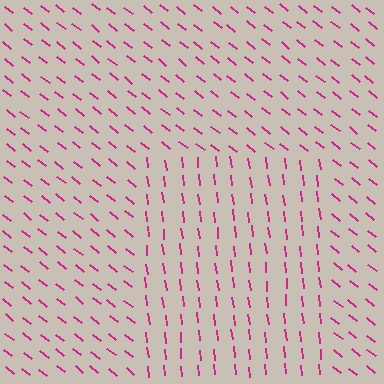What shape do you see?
I see a rectangle.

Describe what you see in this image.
The image is filled with small magenta line segments. A rectangle region in the image has lines oriented differently from the surrounding lines, creating a visible texture boundary.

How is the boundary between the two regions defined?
The boundary is defined purely by a change in line orientation (approximately 45 degrees difference). All lines are the same color and thickness.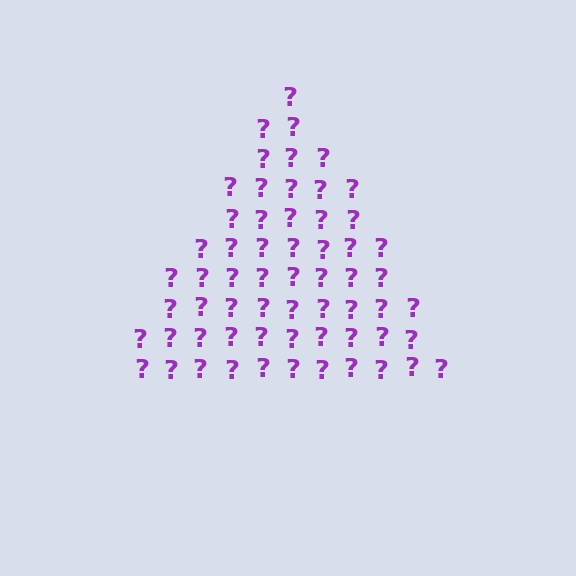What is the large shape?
The large shape is a triangle.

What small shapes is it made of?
It is made of small question marks.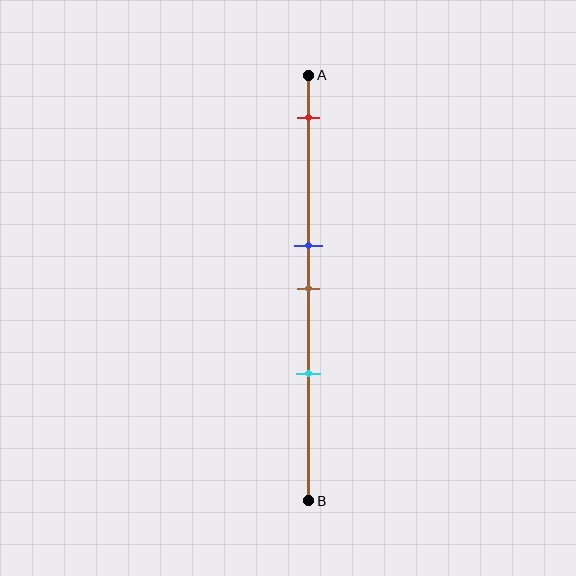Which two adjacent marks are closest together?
The blue and brown marks are the closest adjacent pair.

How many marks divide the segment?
There are 4 marks dividing the segment.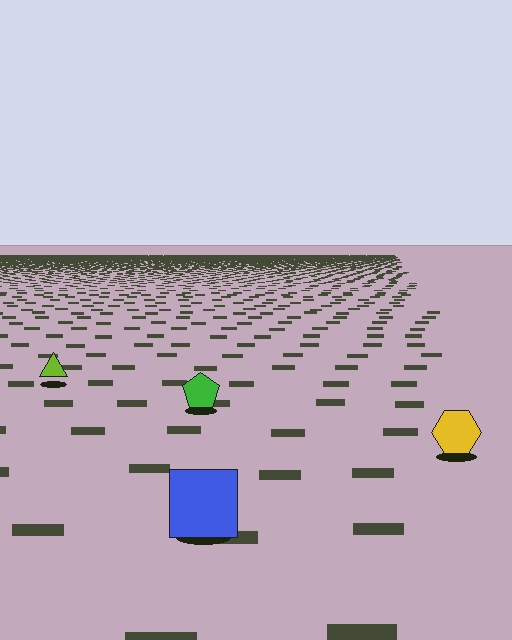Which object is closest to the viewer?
The blue square is closest. The texture marks near it are larger and more spread out.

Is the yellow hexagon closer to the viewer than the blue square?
No. The blue square is closer — you can tell from the texture gradient: the ground texture is coarser near it.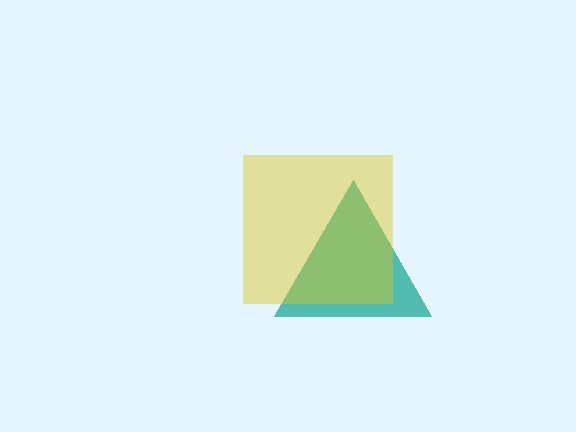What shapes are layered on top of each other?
The layered shapes are: a teal triangle, a yellow square.